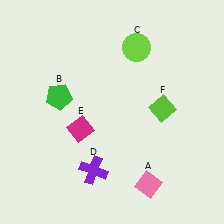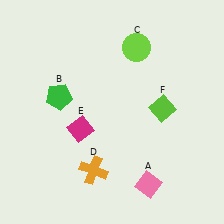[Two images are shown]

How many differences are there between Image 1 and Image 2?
There is 1 difference between the two images.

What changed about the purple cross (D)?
In Image 1, D is purple. In Image 2, it changed to orange.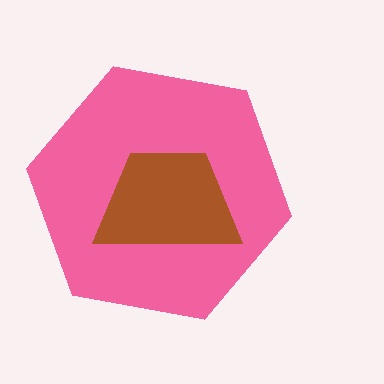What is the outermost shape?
The pink hexagon.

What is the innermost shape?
The brown trapezoid.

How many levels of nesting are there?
2.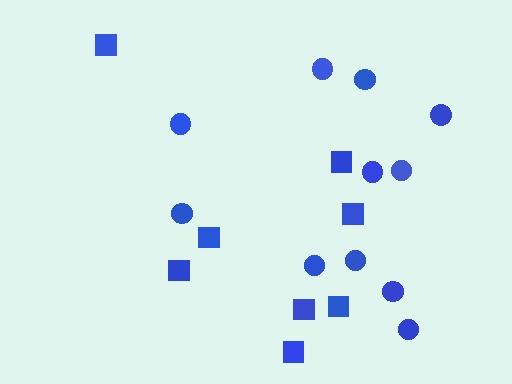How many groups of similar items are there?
There are 2 groups: one group of circles (11) and one group of squares (8).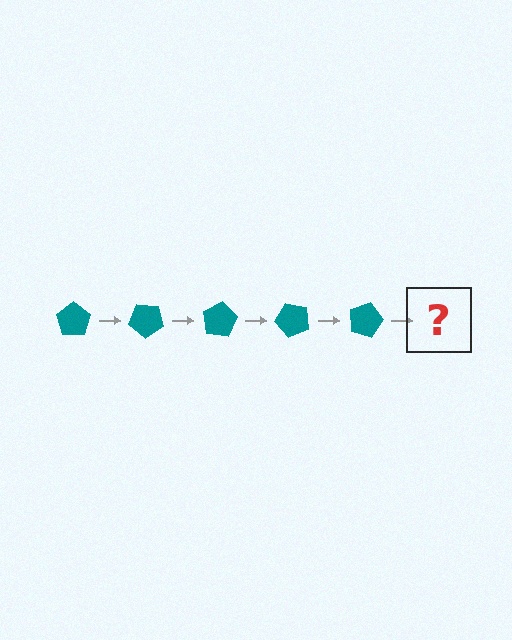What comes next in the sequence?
The next element should be a teal pentagon rotated 200 degrees.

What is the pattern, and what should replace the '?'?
The pattern is that the pentagon rotates 40 degrees each step. The '?' should be a teal pentagon rotated 200 degrees.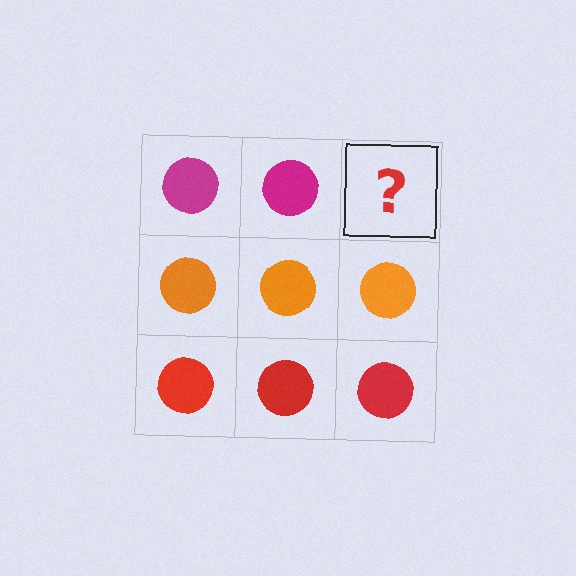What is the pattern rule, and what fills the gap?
The rule is that each row has a consistent color. The gap should be filled with a magenta circle.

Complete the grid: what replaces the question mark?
The question mark should be replaced with a magenta circle.